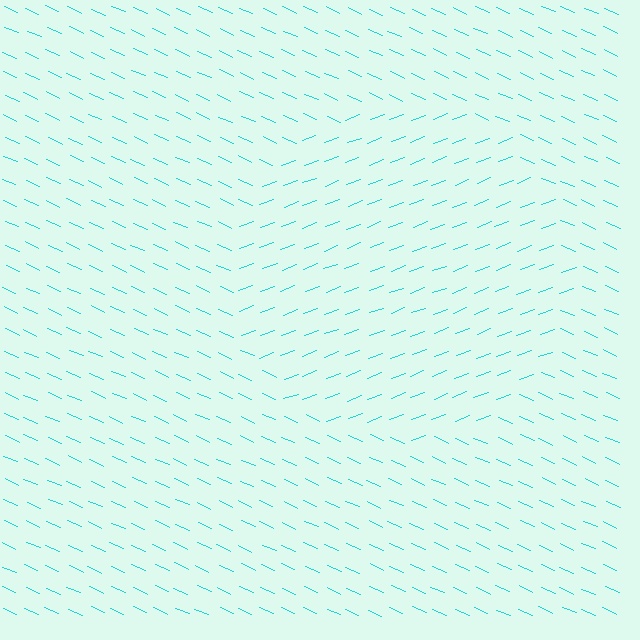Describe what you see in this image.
The image is filled with small cyan line segments. A circle region in the image has lines oriented differently from the surrounding lines, creating a visible texture boundary.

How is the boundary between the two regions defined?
The boundary is defined purely by a change in line orientation (approximately 45 degrees difference). All lines are the same color and thickness.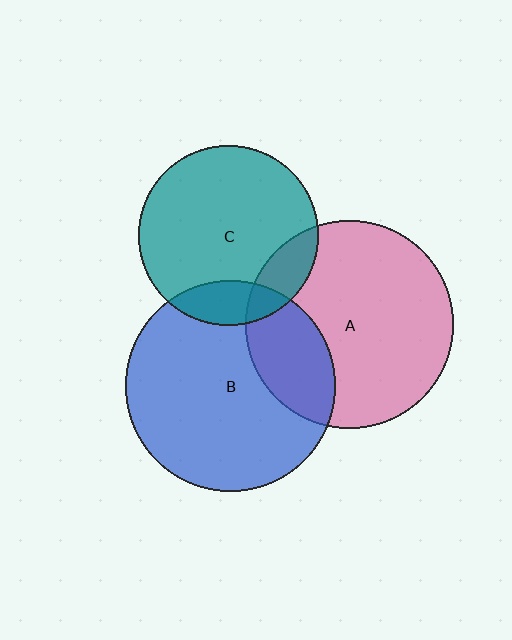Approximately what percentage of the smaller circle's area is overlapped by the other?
Approximately 15%.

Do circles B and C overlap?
Yes.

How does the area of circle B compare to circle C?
Approximately 1.4 times.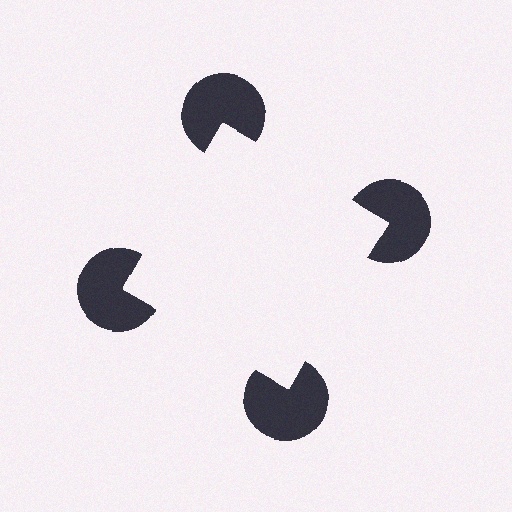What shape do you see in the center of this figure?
An illusory square — its edges are inferred from the aligned wedge cuts in the pac-man discs, not physically drawn.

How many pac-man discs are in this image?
There are 4 — one at each vertex of the illusory square.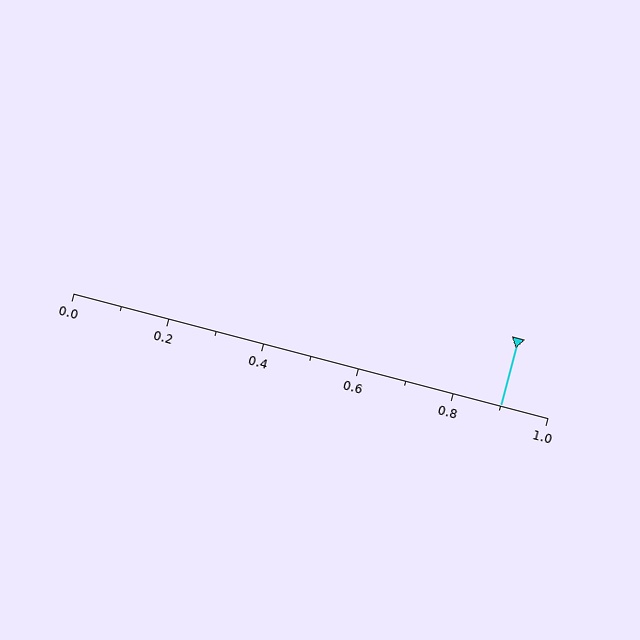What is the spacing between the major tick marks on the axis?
The major ticks are spaced 0.2 apart.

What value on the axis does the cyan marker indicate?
The marker indicates approximately 0.9.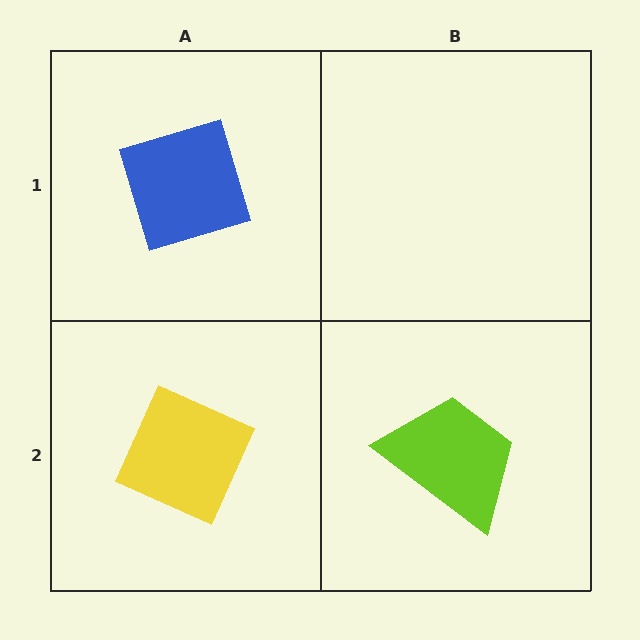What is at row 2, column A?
A yellow diamond.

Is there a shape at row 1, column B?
No, that cell is empty.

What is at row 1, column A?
A blue diamond.